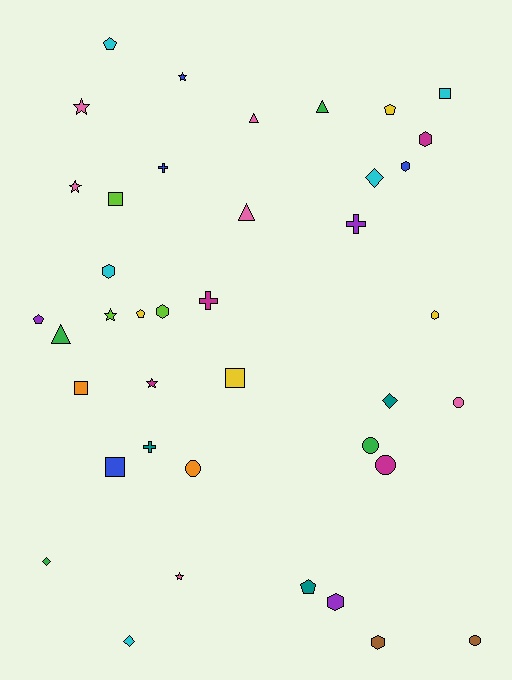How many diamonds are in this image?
There are 4 diamonds.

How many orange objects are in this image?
There are 2 orange objects.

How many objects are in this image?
There are 40 objects.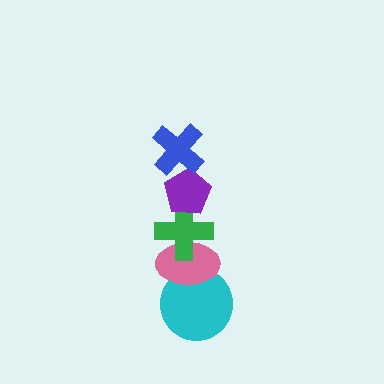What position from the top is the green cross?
The green cross is 3rd from the top.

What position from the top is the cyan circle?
The cyan circle is 5th from the top.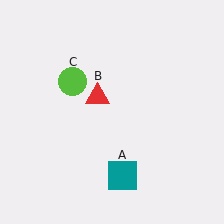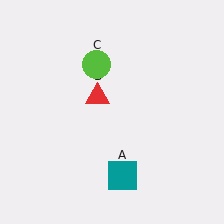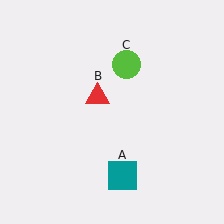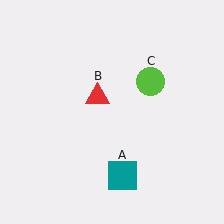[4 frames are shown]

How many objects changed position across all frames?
1 object changed position: lime circle (object C).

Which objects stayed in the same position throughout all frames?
Teal square (object A) and red triangle (object B) remained stationary.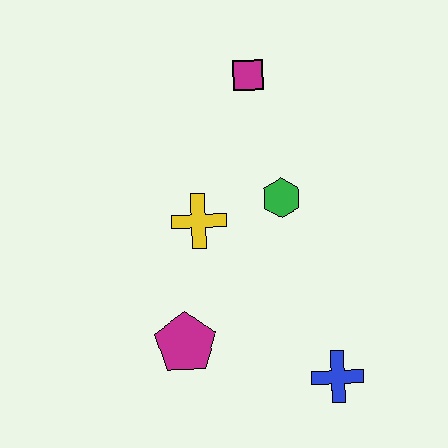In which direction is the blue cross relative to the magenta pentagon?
The blue cross is to the right of the magenta pentagon.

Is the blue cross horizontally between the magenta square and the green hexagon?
No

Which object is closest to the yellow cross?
The green hexagon is closest to the yellow cross.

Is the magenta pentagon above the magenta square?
No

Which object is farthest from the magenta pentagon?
The magenta square is farthest from the magenta pentagon.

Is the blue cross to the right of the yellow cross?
Yes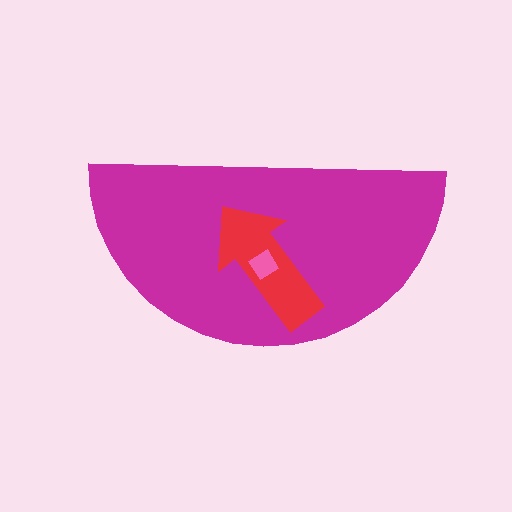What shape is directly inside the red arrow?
The pink diamond.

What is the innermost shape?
The pink diamond.